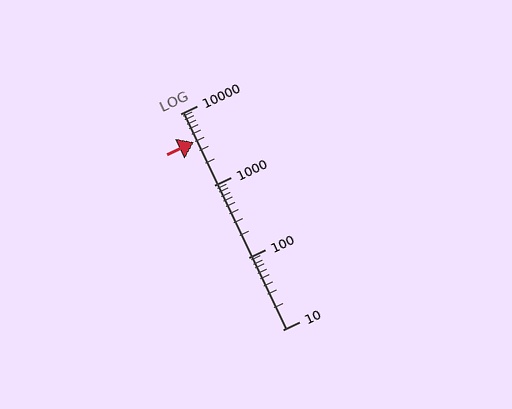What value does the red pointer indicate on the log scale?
The pointer indicates approximately 4000.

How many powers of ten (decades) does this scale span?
The scale spans 3 decades, from 10 to 10000.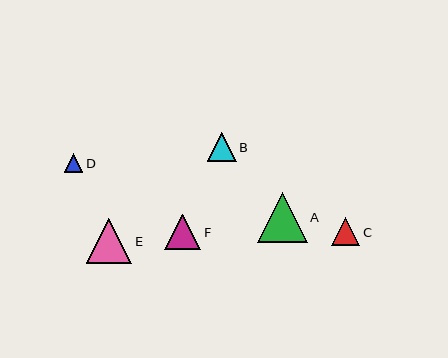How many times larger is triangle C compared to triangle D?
Triangle C is approximately 1.5 times the size of triangle D.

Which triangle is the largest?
Triangle A is the largest with a size of approximately 49 pixels.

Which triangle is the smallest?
Triangle D is the smallest with a size of approximately 18 pixels.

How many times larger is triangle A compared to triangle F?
Triangle A is approximately 1.4 times the size of triangle F.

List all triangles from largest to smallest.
From largest to smallest: A, E, F, B, C, D.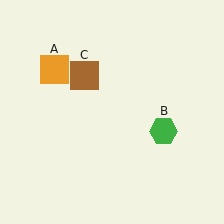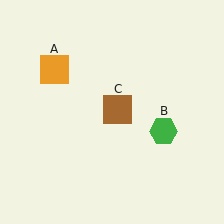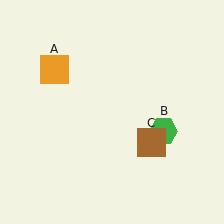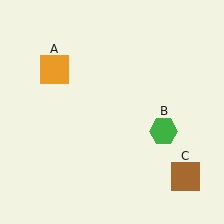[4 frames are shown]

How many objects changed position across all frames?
1 object changed position: brown square (object C).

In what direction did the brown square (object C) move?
The brown square (object C) moved down and to the right.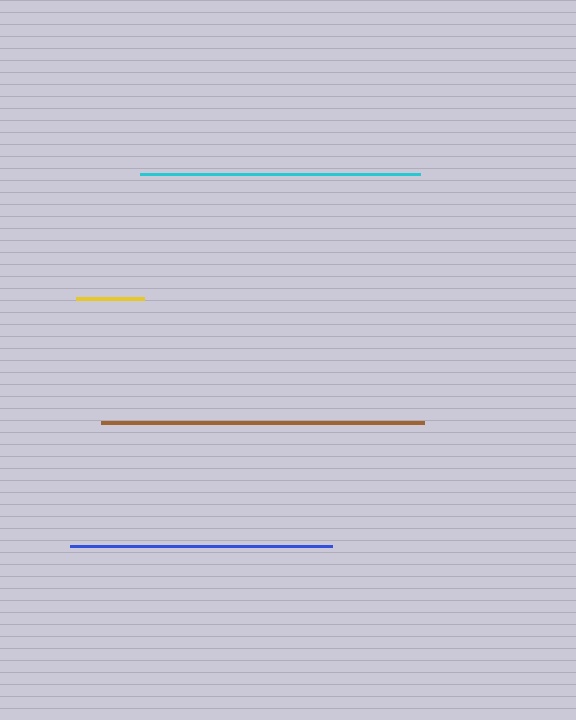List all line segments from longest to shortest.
From longest to shortest: brown, cyan, blue, yellow.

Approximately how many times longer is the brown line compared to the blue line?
The brown line is approximately 1.2 times the length of the blue line.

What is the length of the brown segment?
The brown segment is approximately 323 pixels long.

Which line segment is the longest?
The brown line is the longest at approximately 323 pixels.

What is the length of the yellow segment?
The yellow segment is approximately 69 pixels long.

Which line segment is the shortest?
The yellow line is the shortest at approximately 69 pixels.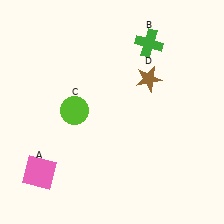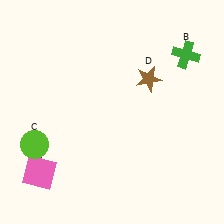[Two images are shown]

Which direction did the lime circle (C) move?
The lime circle (C) moved left.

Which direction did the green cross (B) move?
The green cross (B) moved right.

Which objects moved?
The objects that moved are: the green cross (B), the lime circle (C).